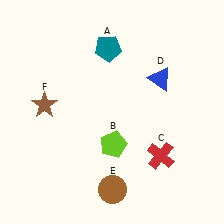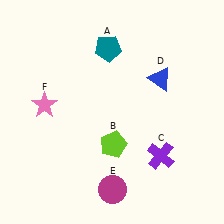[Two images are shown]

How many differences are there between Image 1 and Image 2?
There are 3 differences between the two images.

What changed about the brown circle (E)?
In Image 1, E is brown. In Image 2, it changed to magenta.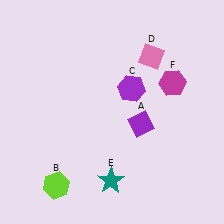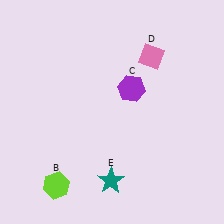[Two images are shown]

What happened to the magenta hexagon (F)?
The magenta hexagon (F) was removed in Image 2. It was in the top-right area of Image 1.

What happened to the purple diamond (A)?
The purple diamond (A) was removed in Image 2. It was in the bottom-right area of Image 1.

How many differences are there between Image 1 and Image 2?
There are 2 differences between the two images.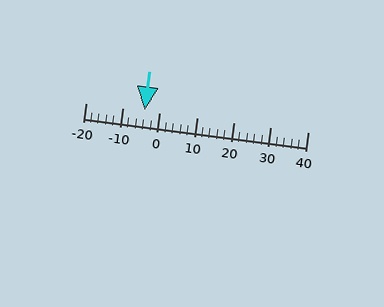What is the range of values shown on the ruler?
The ruler shows values from -20 to 40.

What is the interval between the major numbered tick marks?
The major tick marks are spaced 10 units apart.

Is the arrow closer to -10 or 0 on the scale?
The arrow is closer to 0.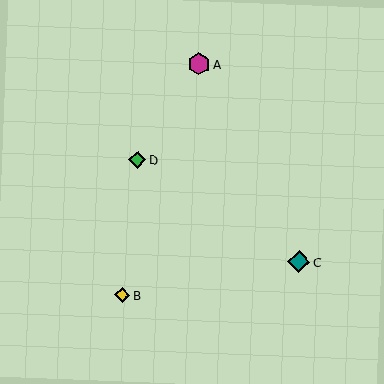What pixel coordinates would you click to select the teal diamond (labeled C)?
Click at (299, 262) to select the teal diamond C.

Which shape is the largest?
The teal diamond (labeled C) is the largest.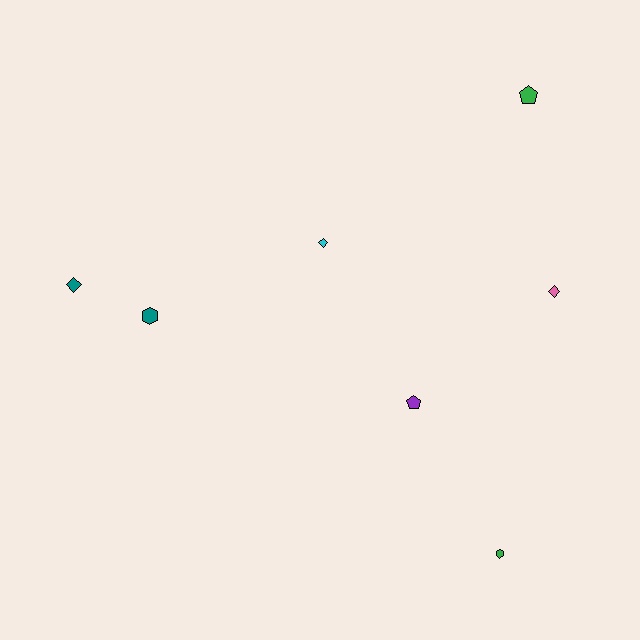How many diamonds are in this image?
There are 3 diamonds.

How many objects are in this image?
There are 7 objects.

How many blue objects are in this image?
There are no blue objects.